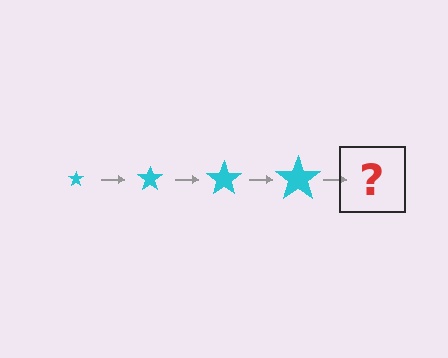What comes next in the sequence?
The next element should be a cyan star, larger than the previous one.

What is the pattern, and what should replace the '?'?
The pattern is that the star gets progressively larger each step. The '?' should be a cyan star, larger than the previous one.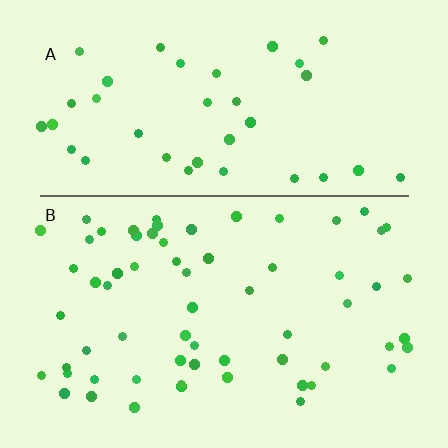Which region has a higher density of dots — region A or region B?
B (the bottom).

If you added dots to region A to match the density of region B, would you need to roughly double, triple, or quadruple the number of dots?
Approximately double.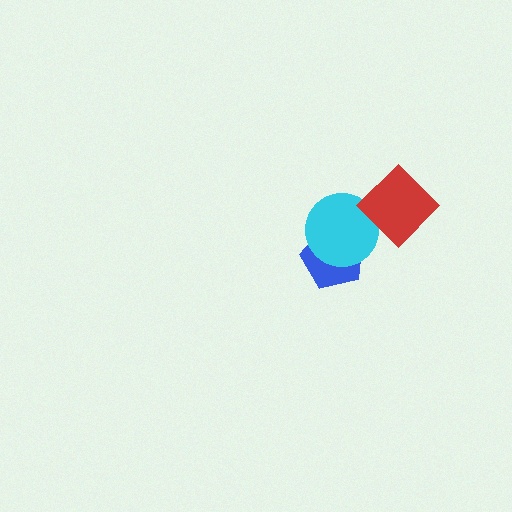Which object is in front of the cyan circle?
The red diamond is in front of the cyan circle.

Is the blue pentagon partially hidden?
Yes, it is partially covered by another shape.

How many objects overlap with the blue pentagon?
1 object overlaps with the blue pentagon.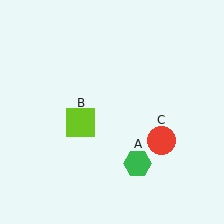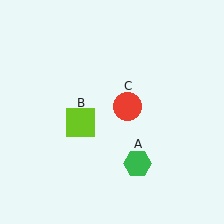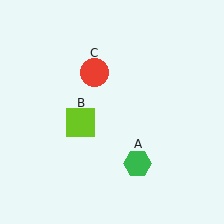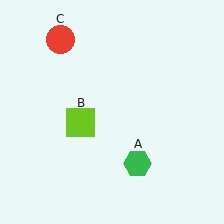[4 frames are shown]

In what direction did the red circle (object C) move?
The red circle (object C) moved up and to the left.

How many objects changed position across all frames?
1 object changed position: red circle (object C).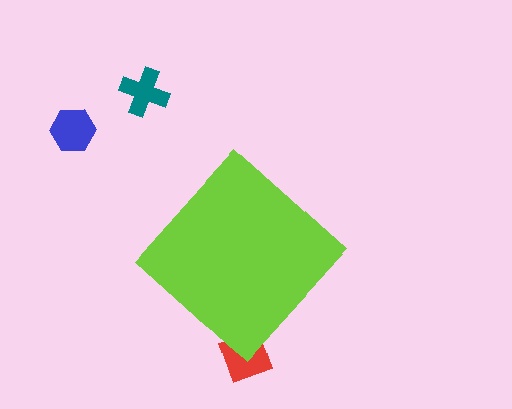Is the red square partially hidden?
Yes, the red square is partially hidden behind the lime diamond.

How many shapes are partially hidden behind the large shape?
1 shape is partially hidden.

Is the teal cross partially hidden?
No, the teal cross is fully visible.